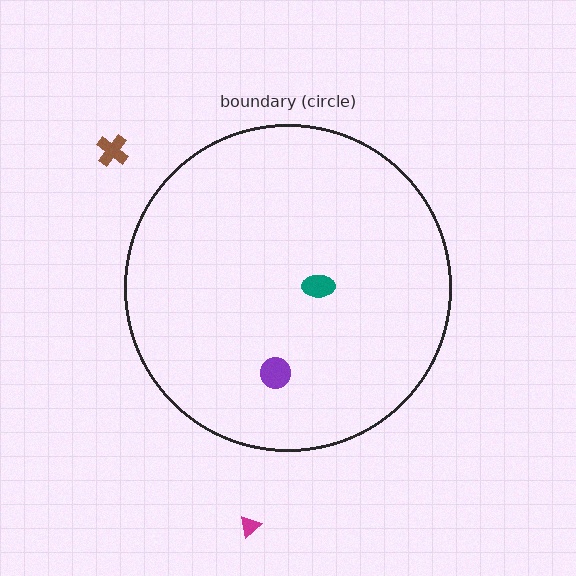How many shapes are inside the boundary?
2 inside, 2 outside.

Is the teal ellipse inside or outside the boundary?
Inside.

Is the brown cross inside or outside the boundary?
Outside.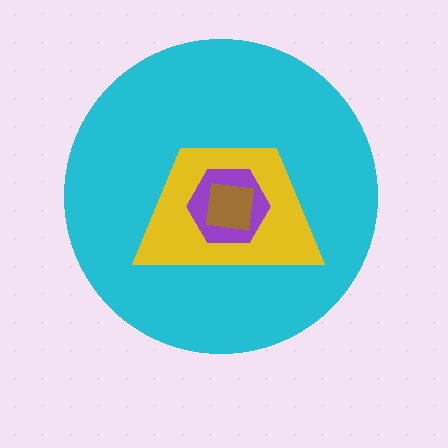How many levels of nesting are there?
4.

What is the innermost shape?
The brown square.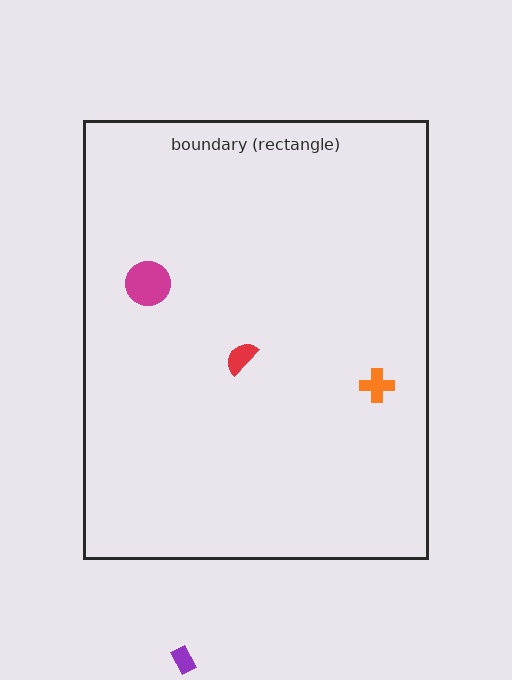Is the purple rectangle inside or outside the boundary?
Outside.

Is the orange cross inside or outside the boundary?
Inside.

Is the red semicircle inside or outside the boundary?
Inside.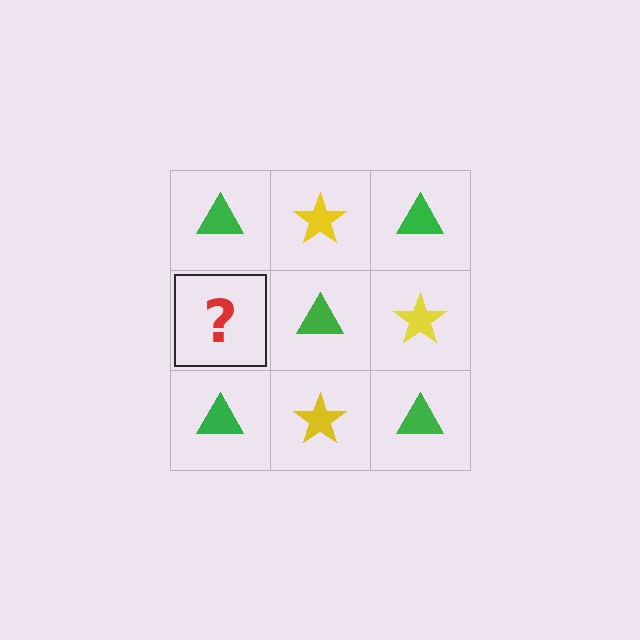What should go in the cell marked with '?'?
The missing cell should contain a yellow star.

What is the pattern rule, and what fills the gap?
The rule is that it alternates green triangle and yellow star in a checkerboard pattern. The gap should be filled with a yellow star.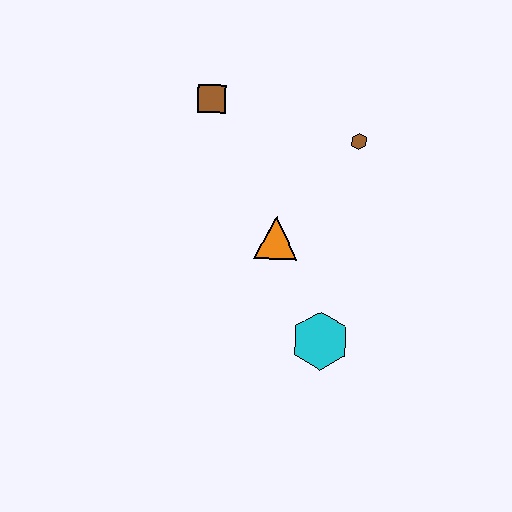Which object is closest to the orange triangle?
The cyan hexagon is closest to the orange triangle.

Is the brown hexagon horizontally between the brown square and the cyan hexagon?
No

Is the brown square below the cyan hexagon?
No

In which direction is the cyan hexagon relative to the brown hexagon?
The cyan hexagon is below the brown hexagon.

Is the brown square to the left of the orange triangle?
Yes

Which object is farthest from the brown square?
The cyan hexagon is farthest from the brown square.